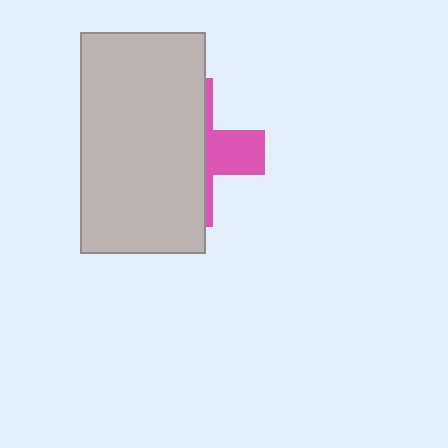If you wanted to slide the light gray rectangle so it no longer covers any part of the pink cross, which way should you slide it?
Slide it left — that is the most direct way to separate the two shapes.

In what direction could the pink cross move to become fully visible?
The pink cross could move right. That would shift it out from behind the light gray rectangle entirely.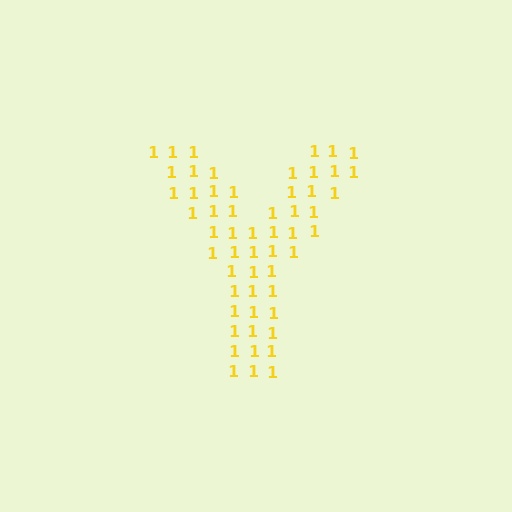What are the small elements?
The small elements are digit 1's.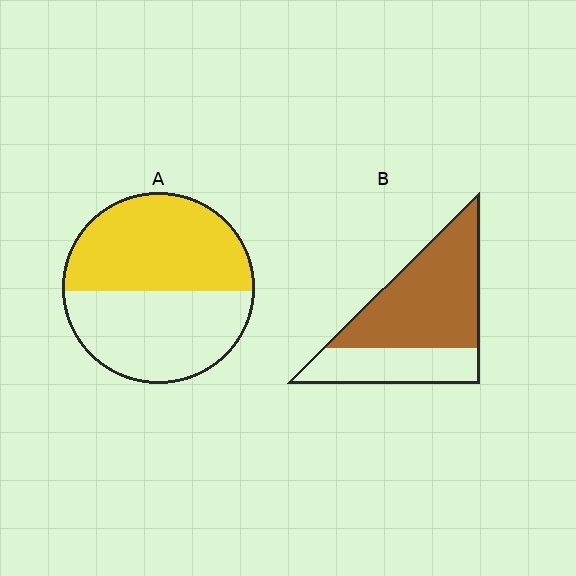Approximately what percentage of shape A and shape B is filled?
A is approximately 50% and B is approximately 65%.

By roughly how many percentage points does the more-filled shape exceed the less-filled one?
By roughly 15 percentage points (B over A).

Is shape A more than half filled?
Roughly half.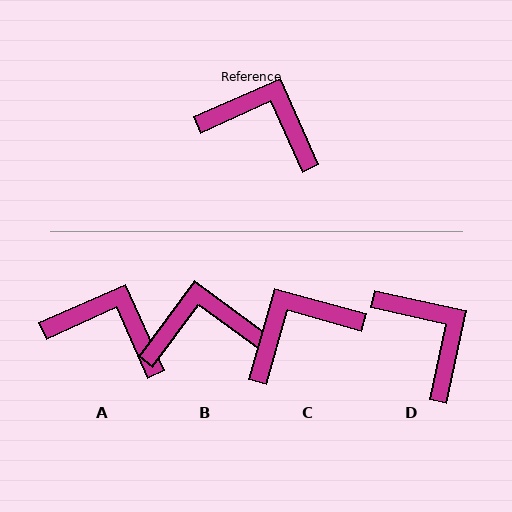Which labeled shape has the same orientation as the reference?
A.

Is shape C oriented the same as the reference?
No, it is off by about 50 degrees.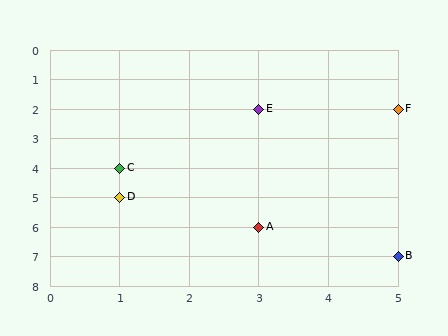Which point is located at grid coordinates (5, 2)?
Point F is at (5, 2).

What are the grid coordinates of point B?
Point B is at grid coordinates (5, 7).